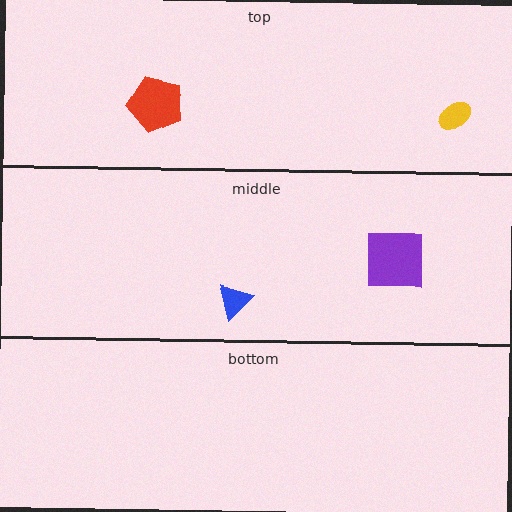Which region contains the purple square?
The middle region.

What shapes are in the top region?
The yellow ellipse, the red pentagon.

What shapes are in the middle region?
The blue triangle, the purple square.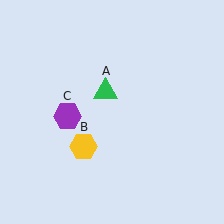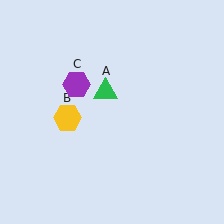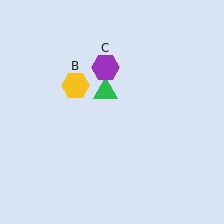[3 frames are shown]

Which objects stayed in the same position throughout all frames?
Green triangle (object A) remained stationary.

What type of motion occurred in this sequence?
The yellow hexagon (object B), purple hexagon (object C) rotated clockwise around the center of the scene.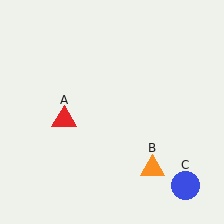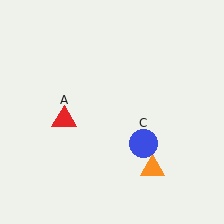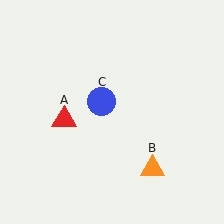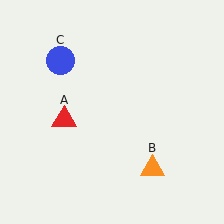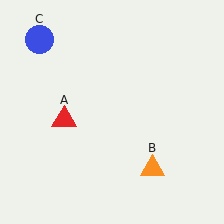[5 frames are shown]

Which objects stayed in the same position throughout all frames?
Red triangle (object A) and orange triangle (object B) remained stationary.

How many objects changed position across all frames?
1 object changed position: blue circle (object C).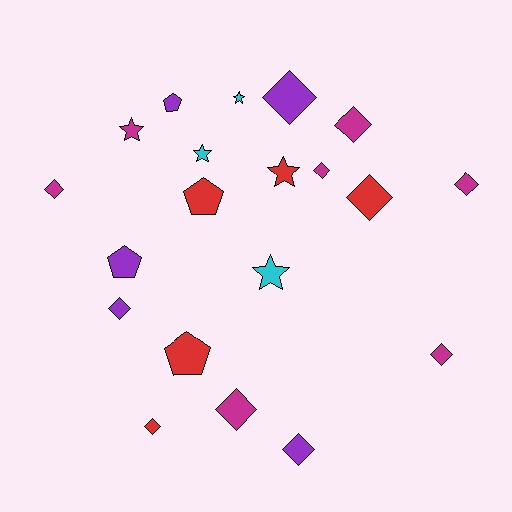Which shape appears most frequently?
Diamond, with 11 objects.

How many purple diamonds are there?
There are 3 purple diamonds.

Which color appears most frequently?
Magenta, with 7 objects.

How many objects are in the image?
There are 20 objects.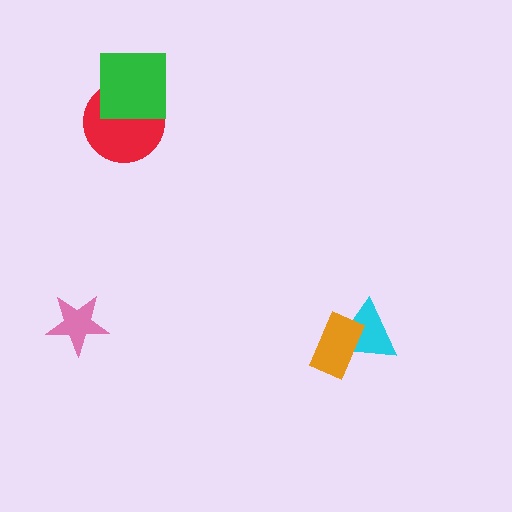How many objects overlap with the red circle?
1 object overlaps with the red circle.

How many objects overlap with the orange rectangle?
1 object overlaps with the orange rectangle.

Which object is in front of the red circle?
The green square is in front of the red circle.